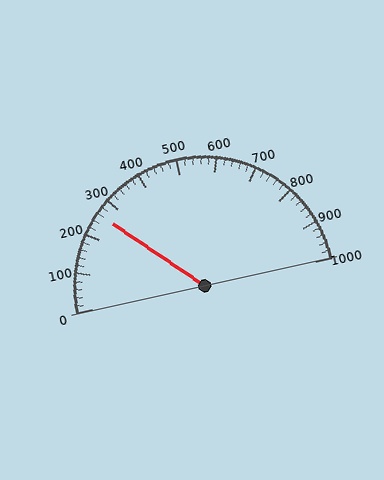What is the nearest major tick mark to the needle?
The nearest major tick mark is 300.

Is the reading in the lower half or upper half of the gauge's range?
The reading is in the lower half of the range (0 to 1000).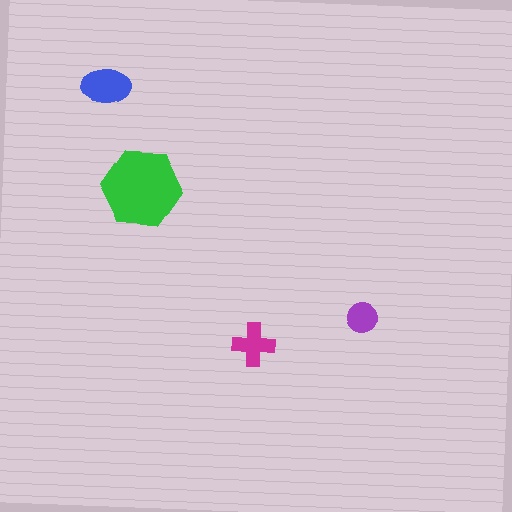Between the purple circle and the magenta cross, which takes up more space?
The magenta cross.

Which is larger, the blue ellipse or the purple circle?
The blue ellipse.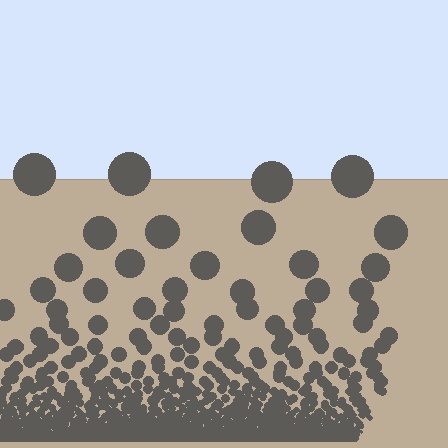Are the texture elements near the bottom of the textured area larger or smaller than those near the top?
Smaller. The gradient is inverted — elements near the bottom are smaller and denser.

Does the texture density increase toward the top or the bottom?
Density increases toward the bottom.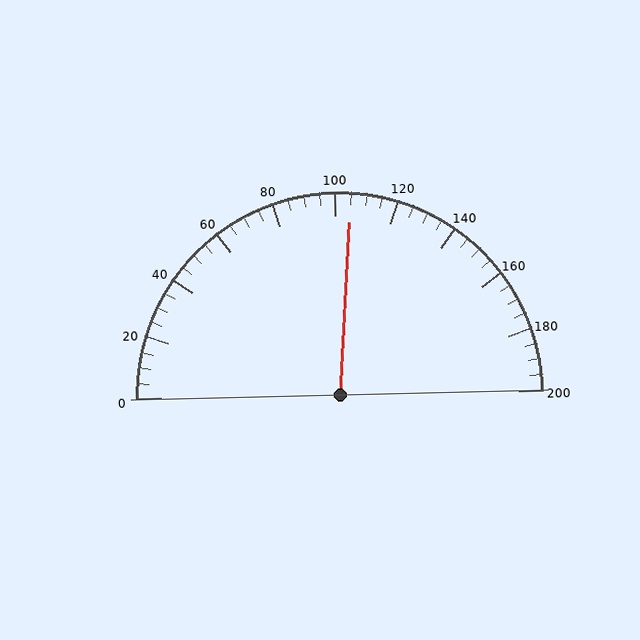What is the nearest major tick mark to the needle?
The nearest major tick mark is 100.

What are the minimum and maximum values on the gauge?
The gauge ranges from 0 to 200.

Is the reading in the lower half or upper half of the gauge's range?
The reading is in the upper half of the range (0 to 200).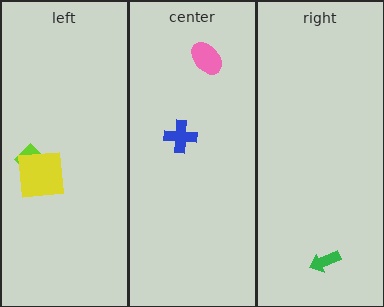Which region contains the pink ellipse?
The center region.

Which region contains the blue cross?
The center region.